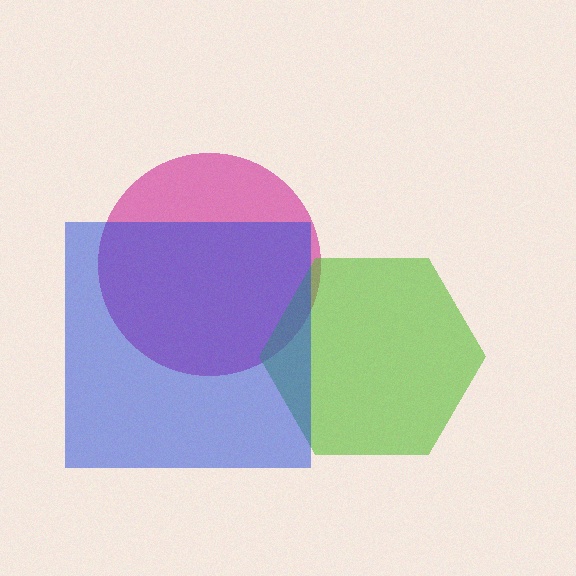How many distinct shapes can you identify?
There are 3 distinct shapes: a magenta circle, a lime hexagon, a blue square.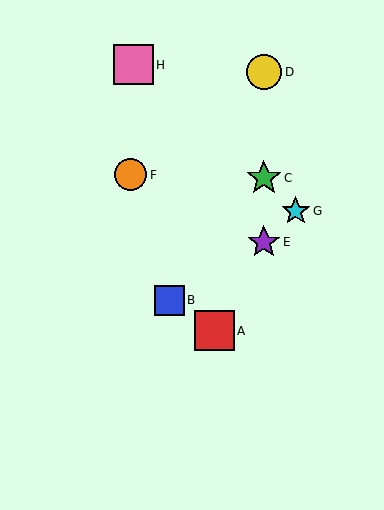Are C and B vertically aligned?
No, C is at x≈264 and B is at x≈169.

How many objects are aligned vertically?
3 objects (C, D, E) are aligned vertically.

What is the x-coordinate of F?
Object F is at x≈131.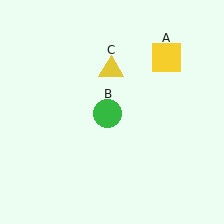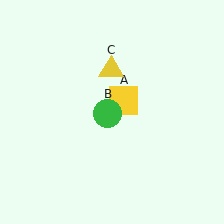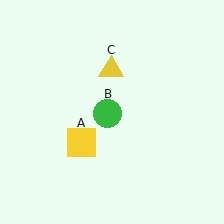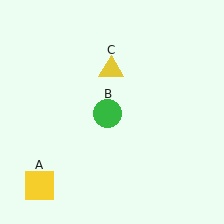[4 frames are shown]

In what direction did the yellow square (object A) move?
The yellow square (object A) moved down and to the left.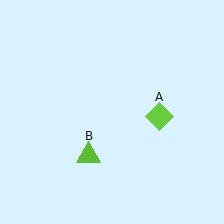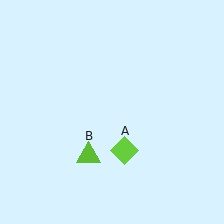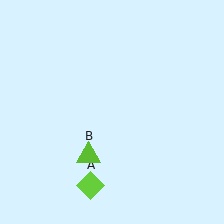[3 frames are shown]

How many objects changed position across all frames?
1 object changed position: lime diamond (object A).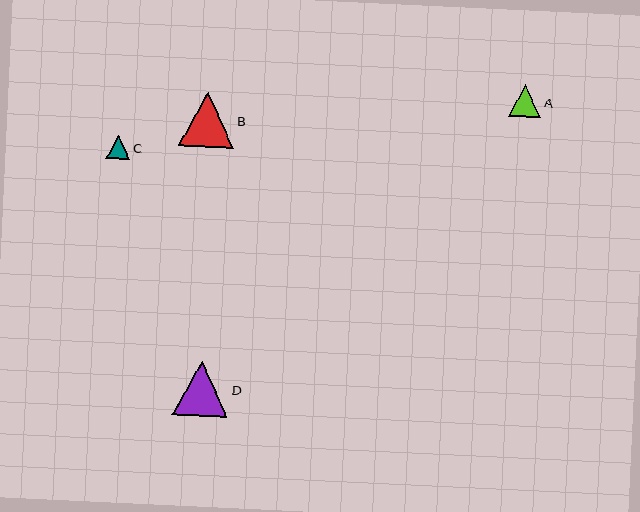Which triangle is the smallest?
Triangle C is the smallest with a size of approximately 23 pixels.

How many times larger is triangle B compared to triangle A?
Triangle B is approximately 1.7 times the size of triangle A.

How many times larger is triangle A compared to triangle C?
Triangle A is approximately 1.4 times the size of triangle C.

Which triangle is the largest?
Triangle D is the largest with a size of approximately 56 pixels.